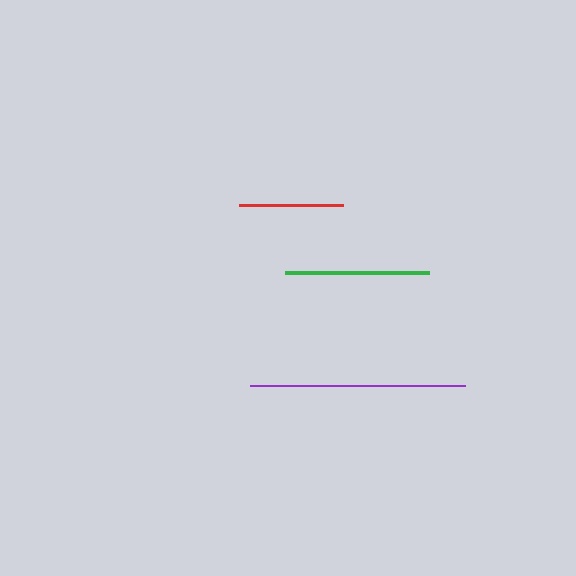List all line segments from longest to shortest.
From longest to shortest: purple, green, red.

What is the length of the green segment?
The green segment is approximately 144 pixels long.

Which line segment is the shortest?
The red line is the shortest at approximately 104 pixels.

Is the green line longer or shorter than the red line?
The green line is longer than the red line.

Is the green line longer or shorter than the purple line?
The purple line is longer than the green line.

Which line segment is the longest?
The purple line is the longest at approximately 215 pixels.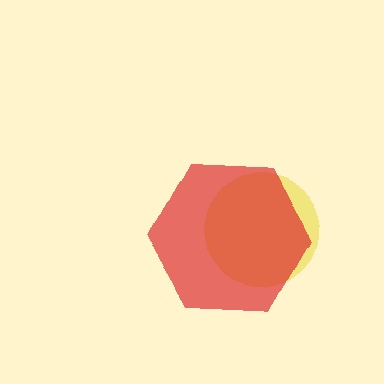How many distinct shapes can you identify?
There are 2 distinct shapes: a yellow circle, a red hexagon.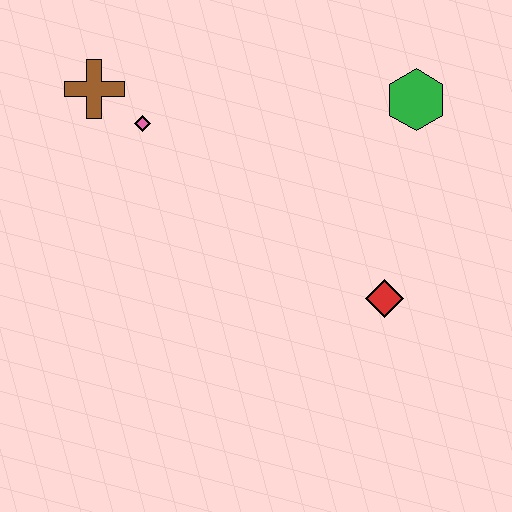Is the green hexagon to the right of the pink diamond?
Yes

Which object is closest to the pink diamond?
The brown cross is closest to the pink diamond.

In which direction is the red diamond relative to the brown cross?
The red diamond is to the right of the brown cross.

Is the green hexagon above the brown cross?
No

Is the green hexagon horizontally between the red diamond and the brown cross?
No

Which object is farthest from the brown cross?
The red diamond is farthest from the brown cross.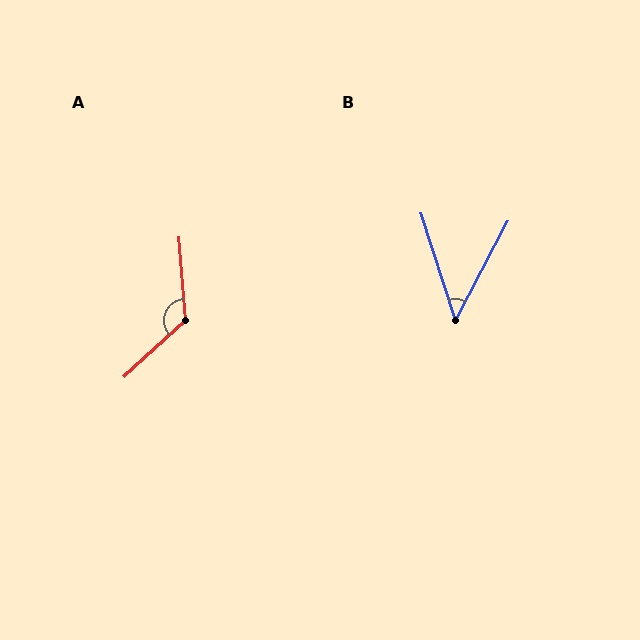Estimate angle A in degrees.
Approximately 128 degrees.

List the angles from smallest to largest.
B (45°), A (128°).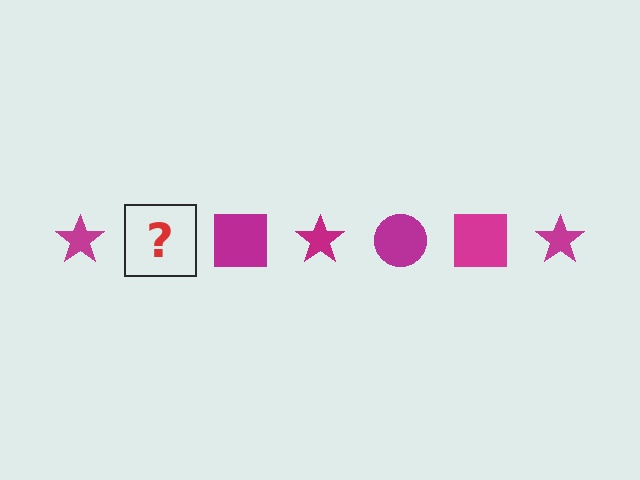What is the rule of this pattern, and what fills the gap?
The rule is that the pattern cycles through star, circle, square shapes in magenta. The gap should be filled with a magenta circle.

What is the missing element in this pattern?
The missing element is a magenta circle.